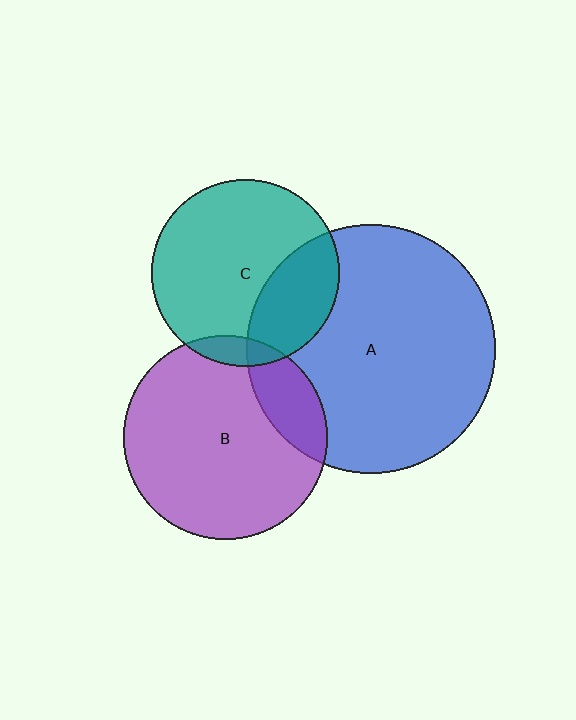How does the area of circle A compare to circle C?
Approximately 1.8 times.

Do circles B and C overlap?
Yes.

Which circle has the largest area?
Circle A (blue).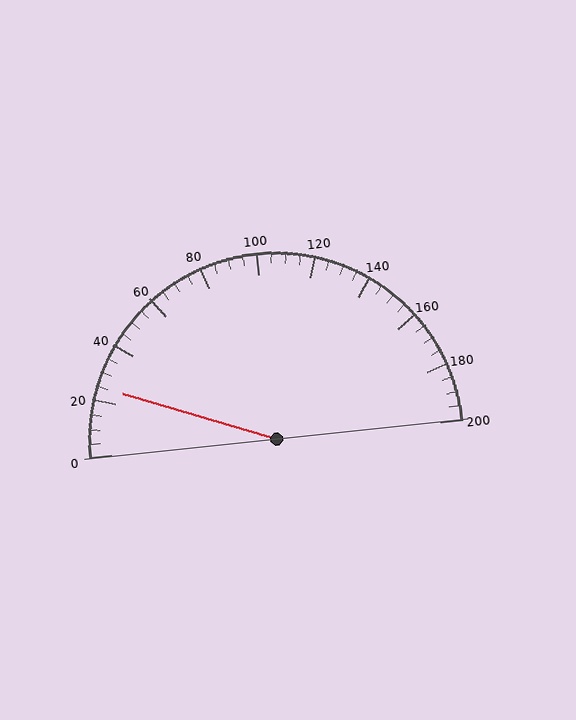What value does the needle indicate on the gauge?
The needle indicates approximately 25.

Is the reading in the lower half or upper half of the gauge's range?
The reading is in the lower half of the range (0 to 200).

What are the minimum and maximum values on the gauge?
The gauge ranges from 0 to 200.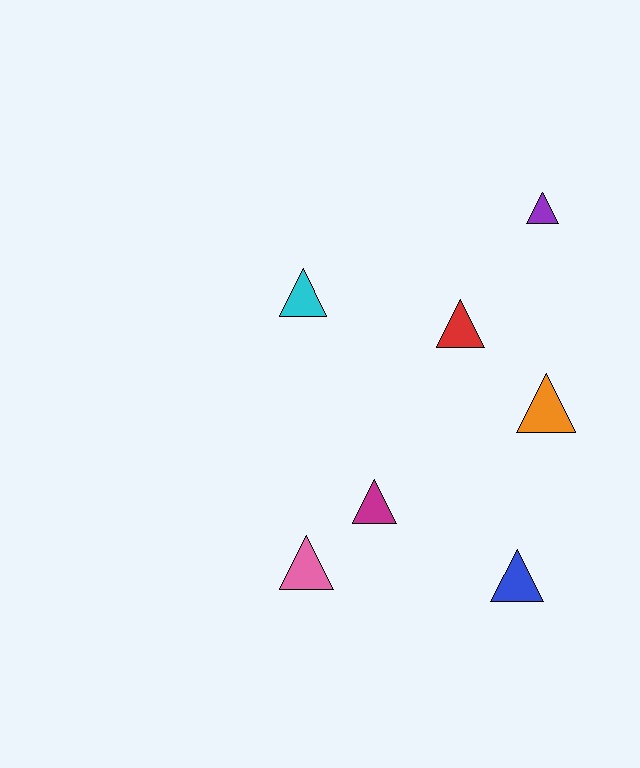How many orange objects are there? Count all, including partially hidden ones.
There is 1 orange object.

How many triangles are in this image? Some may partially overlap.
There are 7 triangles.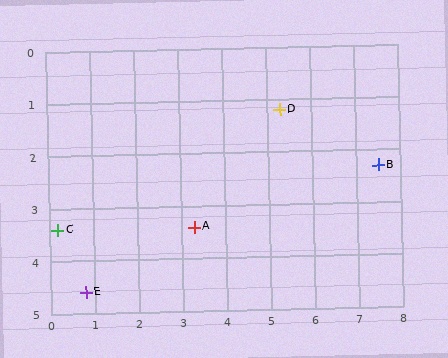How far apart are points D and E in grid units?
Points D and E are about 5.6 grid units apart.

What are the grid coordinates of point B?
Point B is at approximately (7.5, 2.3).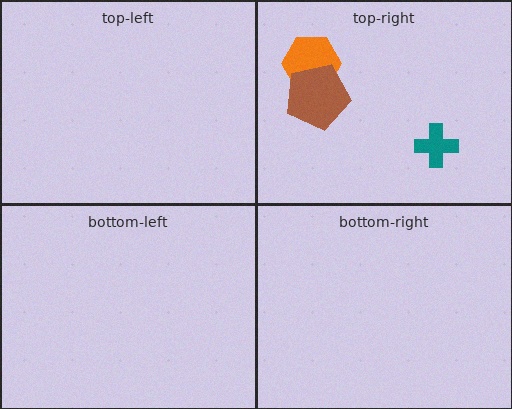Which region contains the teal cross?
The top-right region.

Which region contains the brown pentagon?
The top-right region.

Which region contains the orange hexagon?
The top-right region.